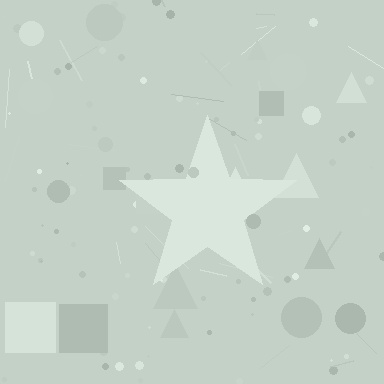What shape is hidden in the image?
A star is hidden in the image.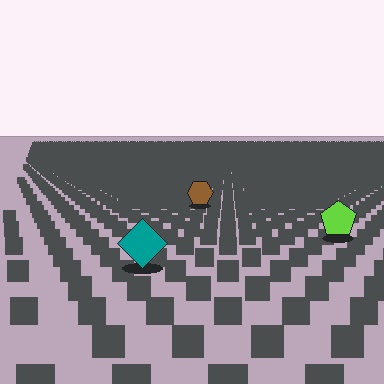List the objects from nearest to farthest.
From nearest to farthest: the teal diamond, the lime pentagon, the brown hexagon.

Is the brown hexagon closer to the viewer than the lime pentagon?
No. The lime pentagon is closer — you can tell from the texture gradient: the ground texture is coarser near it.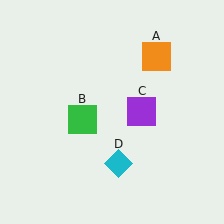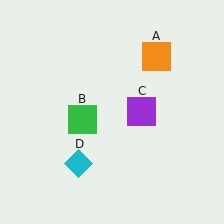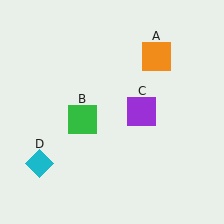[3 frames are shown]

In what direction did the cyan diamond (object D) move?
The cyan diamond (object D) moved left.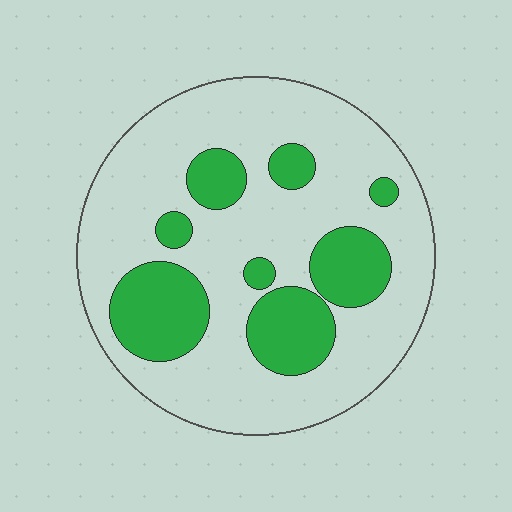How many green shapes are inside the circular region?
8.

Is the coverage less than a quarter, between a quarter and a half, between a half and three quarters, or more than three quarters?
Between a quarter and a half.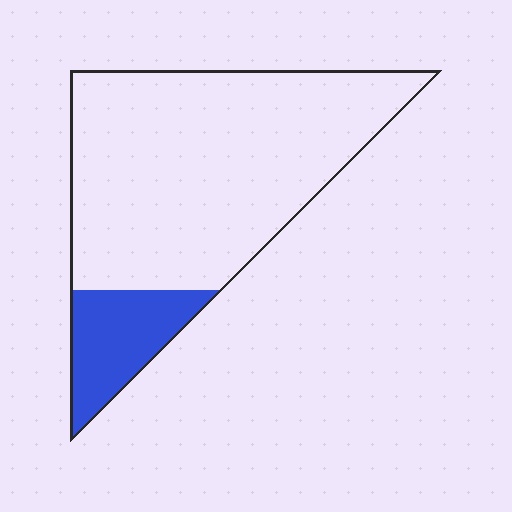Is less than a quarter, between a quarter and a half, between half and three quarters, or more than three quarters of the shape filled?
Less than a quarter.